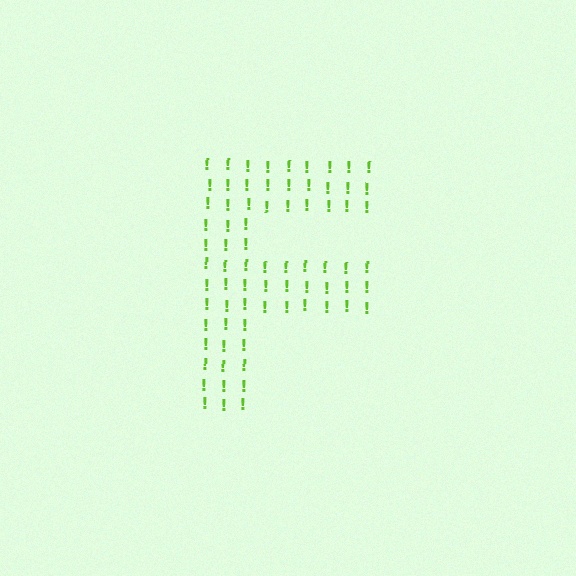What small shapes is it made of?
It is made of small exclamation marks.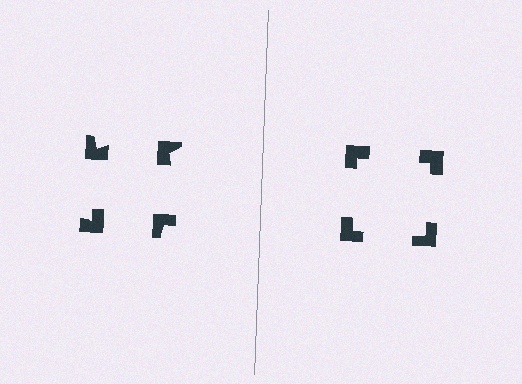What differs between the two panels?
The notched squares are positioned identically on both sides; only the wedge orientations differ. On the right they align to a square; on the left they are misaligned.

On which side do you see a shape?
An illusory square appears on the right side. On the left side the wedge cuts are rotated, so no coherent shape forms.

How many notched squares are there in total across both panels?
8 — 4 on each side.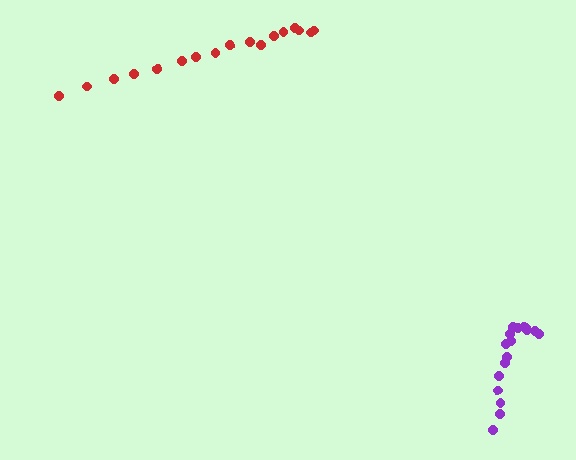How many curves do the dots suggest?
There are 2 distinct paths.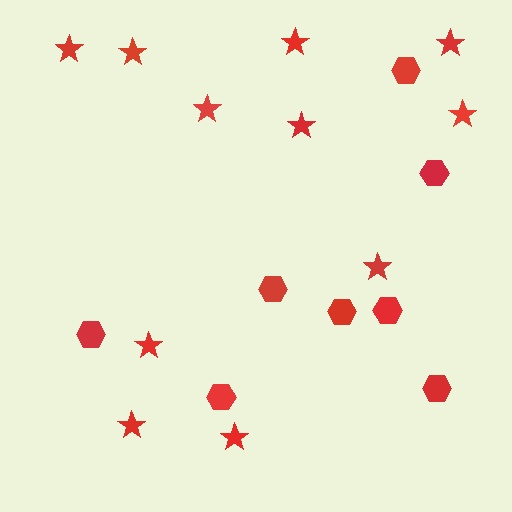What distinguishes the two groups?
There are 2 groups: one group of hexagons (8) and one group of stars (11).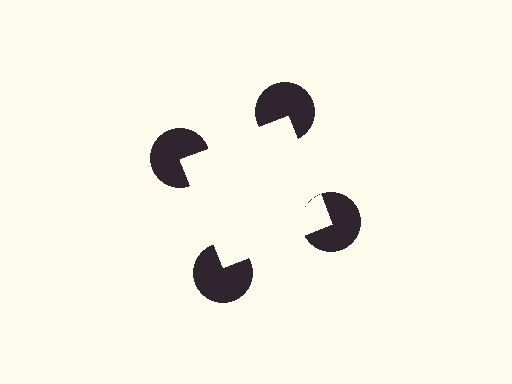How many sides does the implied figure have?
4 sides.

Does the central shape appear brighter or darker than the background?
It typically appears slightly brighter than the background, even though no actual brightness change is drawn.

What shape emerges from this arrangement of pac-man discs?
An illusory square — its edges are inferred from the aligned wedge cuts in the pac-man discs, not physically drawn.